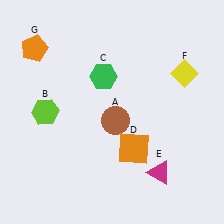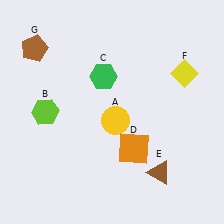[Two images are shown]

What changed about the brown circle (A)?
In Image 1, A is brown. In Image 2, it changed to yellow.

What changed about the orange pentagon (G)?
In Image 1, G is orange. In Image 2, it changed to brown.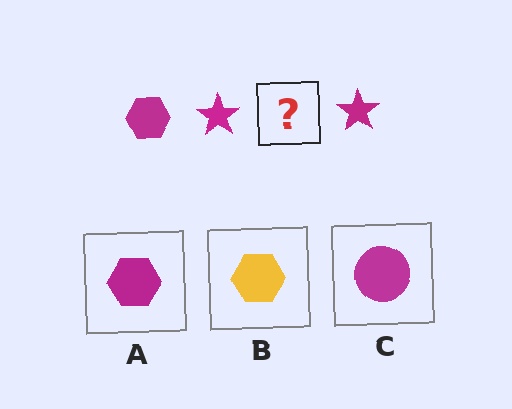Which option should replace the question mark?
Option A.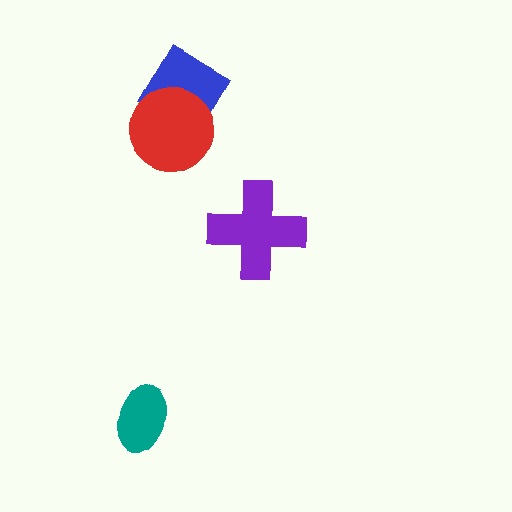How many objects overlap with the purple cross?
0 objects overlap with the purple cross.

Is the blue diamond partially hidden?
Yes, it is partially covered by another shape.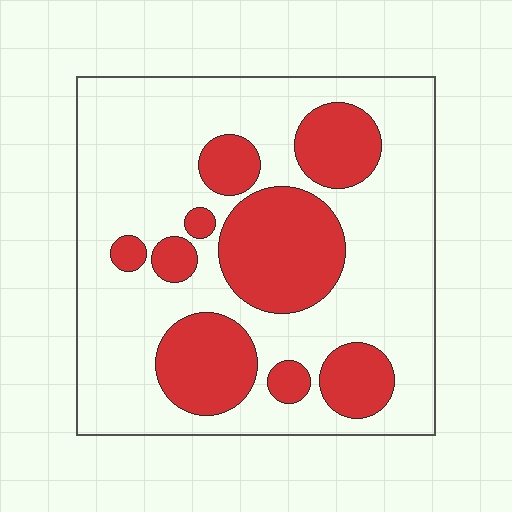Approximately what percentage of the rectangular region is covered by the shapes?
Approximately 30%.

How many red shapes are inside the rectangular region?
9.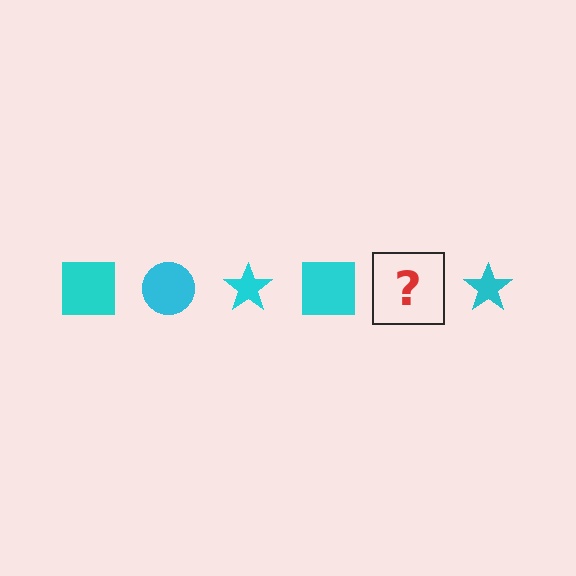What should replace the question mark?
The question mark should be replaced with a cyan circle.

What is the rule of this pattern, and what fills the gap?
The rule is that the pattern cycles through square, circle, star shapes in cyan. The gap should be filled with a cyan circle.